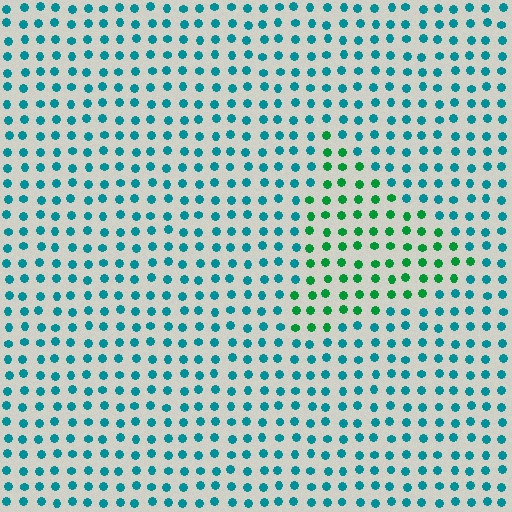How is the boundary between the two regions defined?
The boundary is defined purely by a slight shift in hue (about 43 degrees). Spacing, size, and orientation are identical on both sides.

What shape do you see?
I see a triangle.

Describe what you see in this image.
The image is filled with small teal elements in a uniform arrangement. A triangle-shaped region is visible where the elements are tinted to a slightly different hue, forming a subtle color boundary.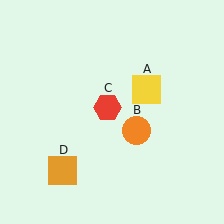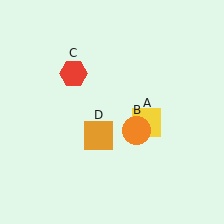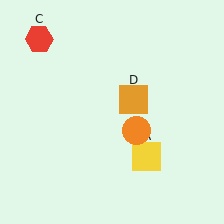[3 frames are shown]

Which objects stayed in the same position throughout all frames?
Orange circle (object B) remained stationary.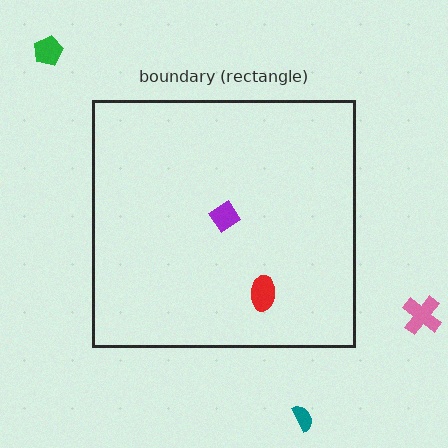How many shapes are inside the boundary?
2 inside, 3 outside.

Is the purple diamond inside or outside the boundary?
Inside.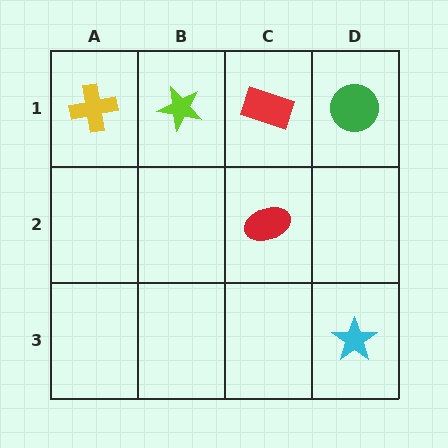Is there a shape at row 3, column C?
No, that cell is empty.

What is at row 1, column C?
A red rectangle.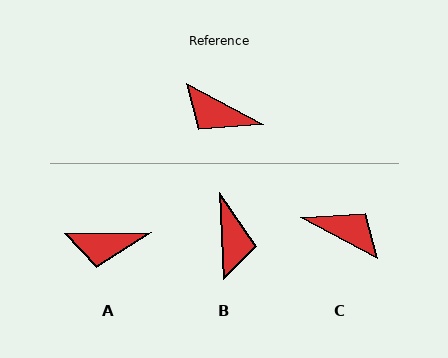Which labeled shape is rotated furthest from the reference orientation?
C, about 179 degrees away.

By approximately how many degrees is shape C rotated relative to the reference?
Approximately 179 degrees counter-clockwise.